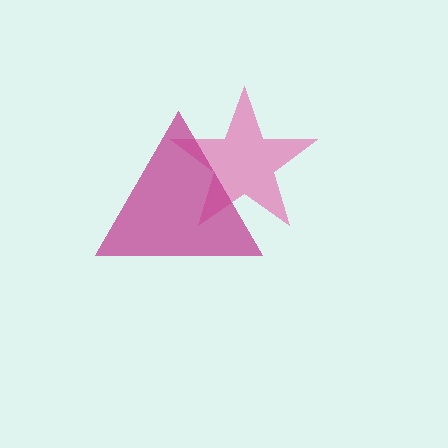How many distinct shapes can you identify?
There are 2 distinct shapes: a pink star, a magenta triangle.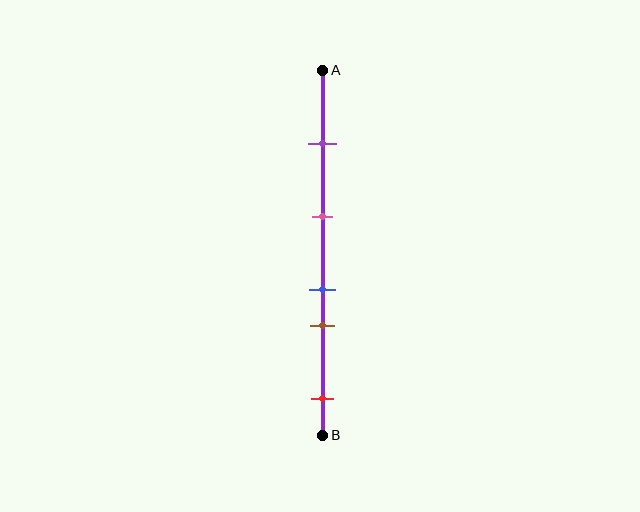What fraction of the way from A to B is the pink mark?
The pink mark is approximately 40% (0.4) of the way from A to B.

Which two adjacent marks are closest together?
The blue and brown marks are the closest adjacent pair.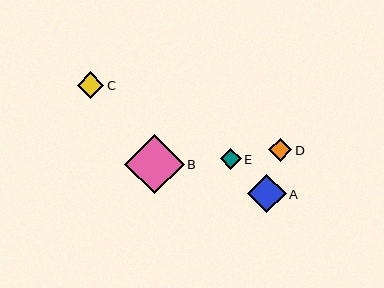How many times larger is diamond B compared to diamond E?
Diamond B is approximately 2.9 times the size of diamond E.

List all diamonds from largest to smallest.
From largest to smallest: B, A, C, D, E.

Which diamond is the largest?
Diamond B is the largest with a size of approximately 59 pixels.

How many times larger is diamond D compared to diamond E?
Diamond D is approximately 1.1 times the size of diamond E.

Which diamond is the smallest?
Diamond E is the smallest with a size of approximately 21 pixels.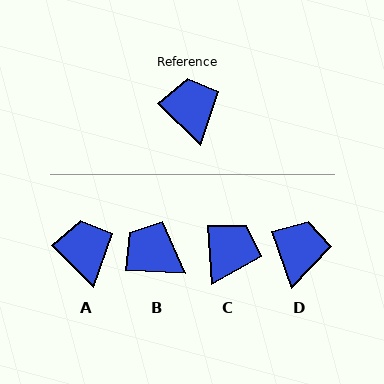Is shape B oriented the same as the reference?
No, it is off by about 43 degrees.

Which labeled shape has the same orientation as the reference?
A.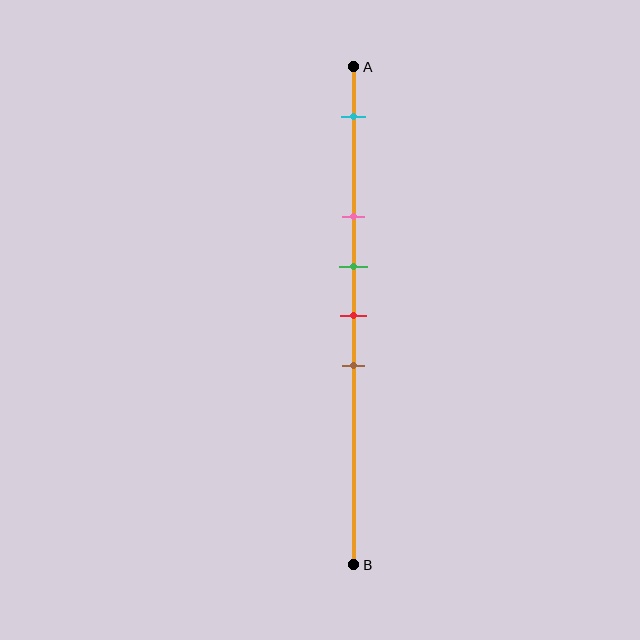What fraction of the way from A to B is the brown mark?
The brown mark is approximately 60% (0.6) of the way from A to B.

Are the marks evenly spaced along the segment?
No, the marks are not evenly spaced.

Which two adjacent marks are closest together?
The green and red marks are the closest adjacent pair.